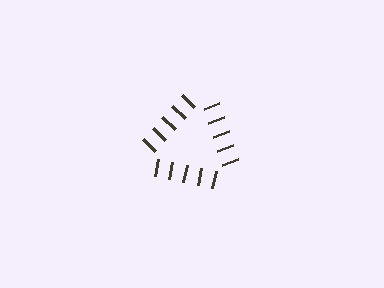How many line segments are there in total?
15 — 5 along each of the 3 edges.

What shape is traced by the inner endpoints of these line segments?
An illusory triangle — the line segments terminate on its edges but no continuous stroke is drawn.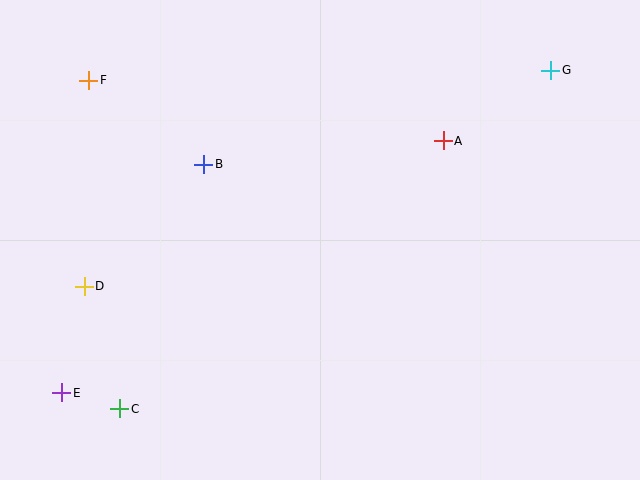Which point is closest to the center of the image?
Point B at (204, 164) is closest to the center.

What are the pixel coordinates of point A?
Point A is at (443, 141).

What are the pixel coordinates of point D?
Point D is at (84, 286).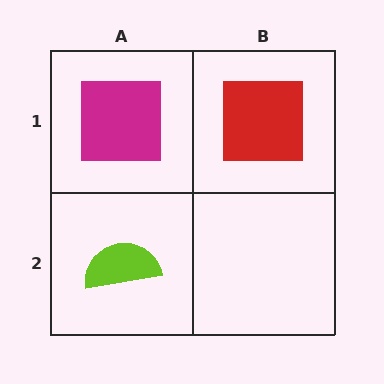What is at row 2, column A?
A lime semicircle.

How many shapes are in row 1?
2 shapes.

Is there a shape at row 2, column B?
No, that cell is empty.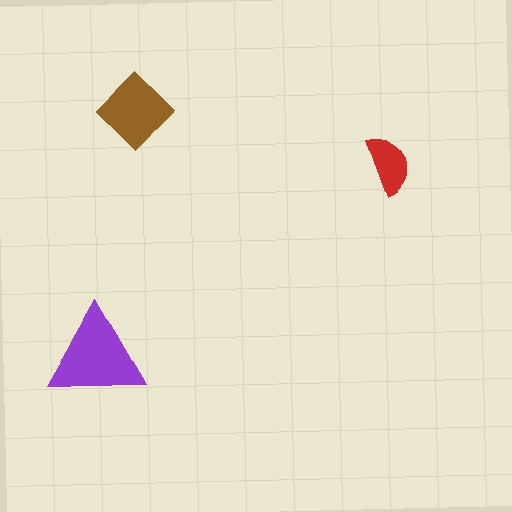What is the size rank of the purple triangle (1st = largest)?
1st.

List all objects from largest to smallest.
The purple triangle, the brown diamond, the red semicircle.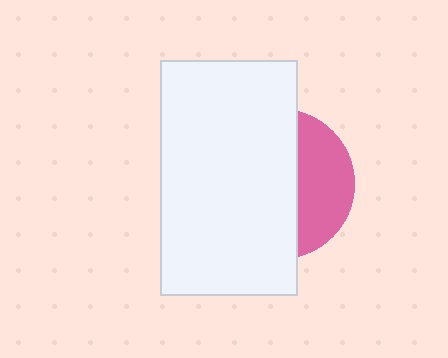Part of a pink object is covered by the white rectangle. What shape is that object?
It is a circle.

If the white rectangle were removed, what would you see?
You would see the complete pink circle.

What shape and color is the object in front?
The object in front is a white rectangle.